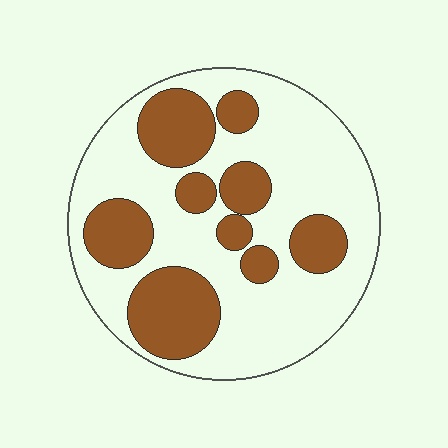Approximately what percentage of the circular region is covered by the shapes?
Approximately 35%.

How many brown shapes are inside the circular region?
9.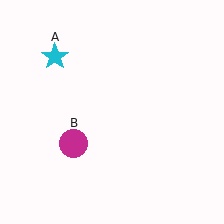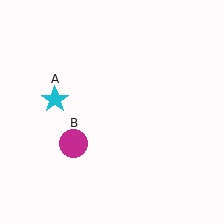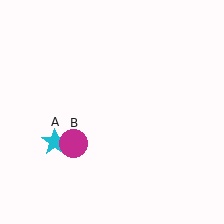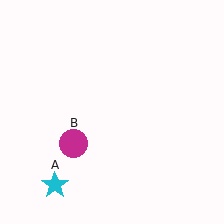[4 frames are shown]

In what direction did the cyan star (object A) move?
The cyan star (object A) moved down.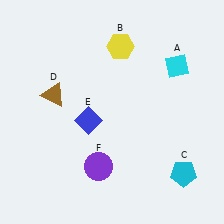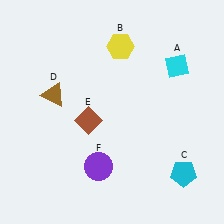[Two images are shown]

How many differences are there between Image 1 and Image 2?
There is 1 difference between the two images.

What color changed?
The diamond (E) changed from blue in Image 1 to brown in Image 2.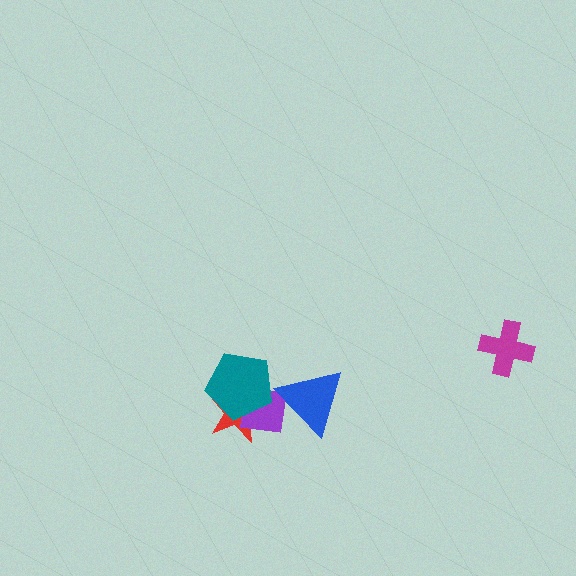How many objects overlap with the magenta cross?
0 objects overlap with the magenta cross.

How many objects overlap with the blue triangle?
1 object overlaps with the blue triangle.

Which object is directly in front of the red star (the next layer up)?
The purple square is directly in front of the red star.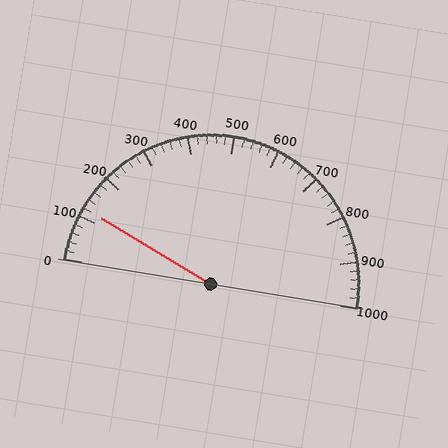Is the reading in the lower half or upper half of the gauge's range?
The reading is in the lower half of the range (0 to 1000).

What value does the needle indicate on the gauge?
The needle indicates approximately 120.